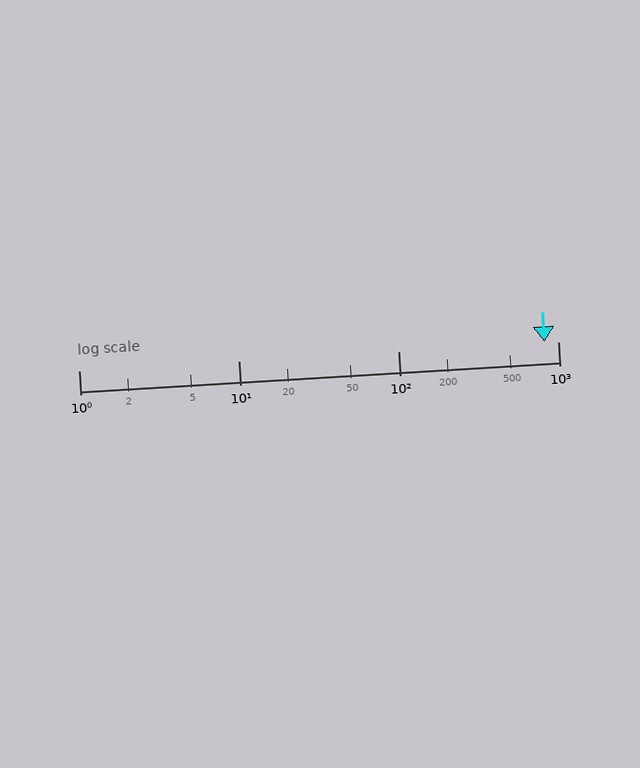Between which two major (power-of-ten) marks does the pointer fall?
The pointer is between 100 and 1000.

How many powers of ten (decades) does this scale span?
The scale spans 3 decades, from 1 to 1000.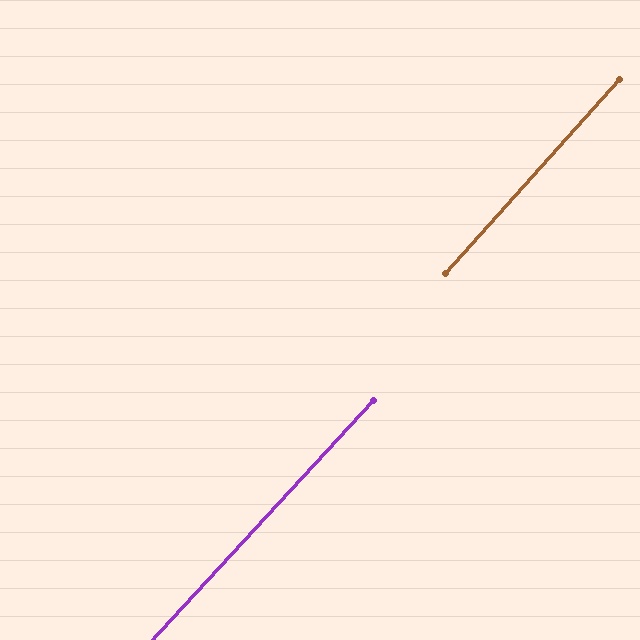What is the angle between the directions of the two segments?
Approximately 1 degree.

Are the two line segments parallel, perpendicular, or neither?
Parallel — their directions differ by only 1.0°.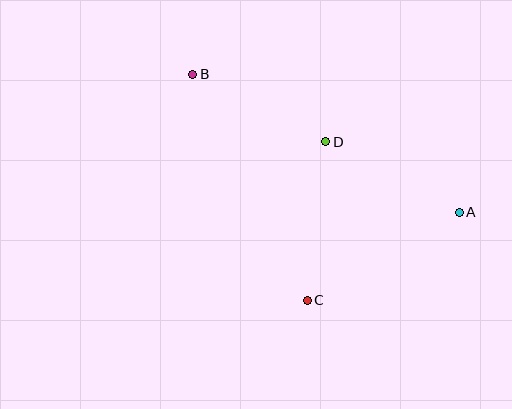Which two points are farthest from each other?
Points A and B are farthest from each other.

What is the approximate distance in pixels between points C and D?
The distance between C and D is approximately 159 pixels.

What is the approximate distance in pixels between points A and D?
The distance between A and D is approximately 151 pixels.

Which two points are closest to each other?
Points B and D are closest to each other.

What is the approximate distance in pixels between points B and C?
The distance between B and C is approximately 253 pixels.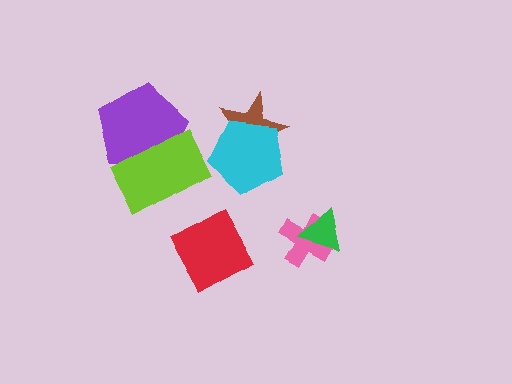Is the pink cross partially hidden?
Yes, it is partially covered by another shape.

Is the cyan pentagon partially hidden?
No, no other shape covers it.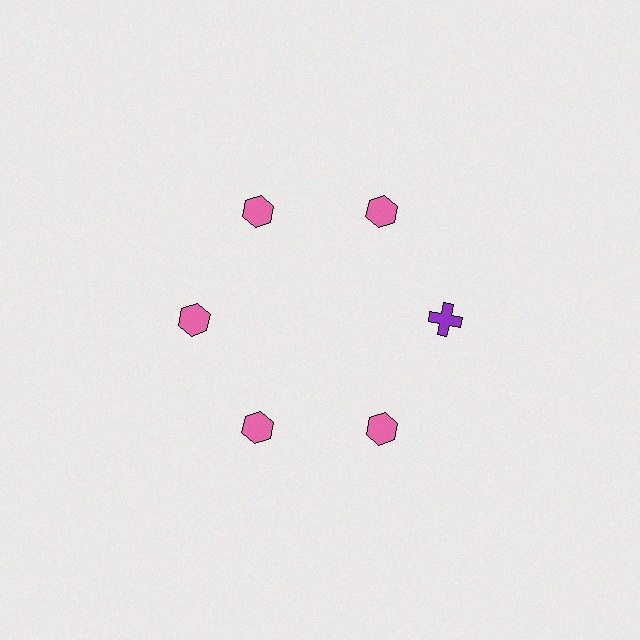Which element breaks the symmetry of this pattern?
The purple cross at roughly the 3 o'clock position breaks the symmetry. All other shapes are pink hexagons.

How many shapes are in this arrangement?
There are 6 shapes arranged in a ring pattern.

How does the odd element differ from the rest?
It differs in both color (purple instead of pink) and shape (cross instead of hexagon).